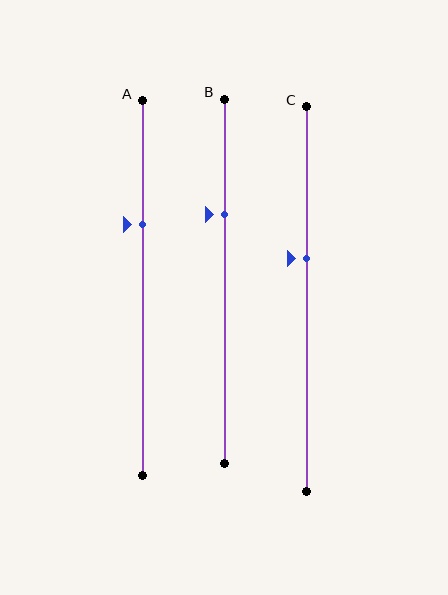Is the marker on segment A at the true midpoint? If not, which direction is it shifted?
No, the marker on segment A is shifted upward by about 17% of the segment length.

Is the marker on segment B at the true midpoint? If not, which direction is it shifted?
No, the marker on segment B is shifted upward by about 18% of the segment length.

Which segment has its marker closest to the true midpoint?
Segment C has its marker closest to the true midpoint.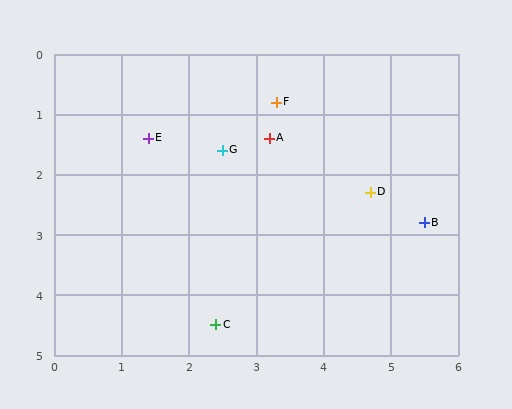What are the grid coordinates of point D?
Point D is at approximately (4.7, 2.3).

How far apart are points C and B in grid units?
Points C and B are about 3.5 grid units apart.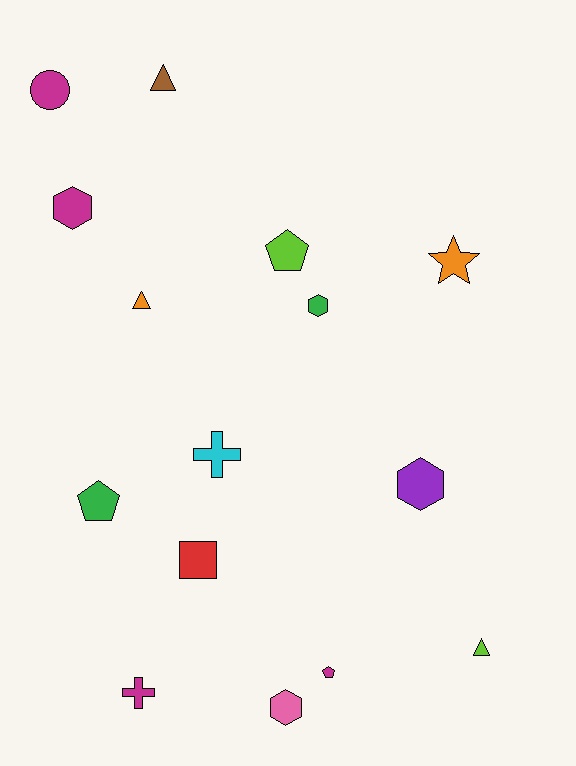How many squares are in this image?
There is 1 square.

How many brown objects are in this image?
There is 1 brown object.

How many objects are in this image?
There are 15 objects.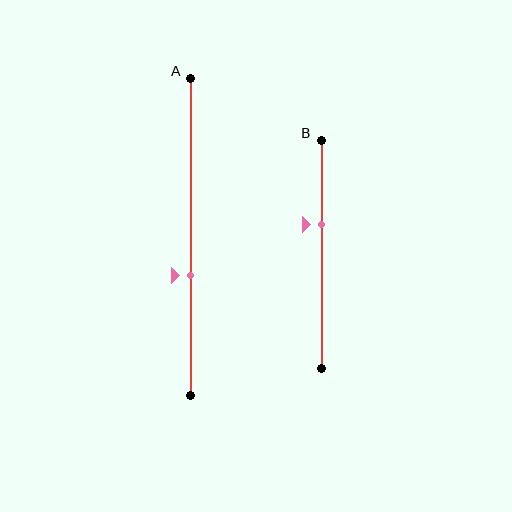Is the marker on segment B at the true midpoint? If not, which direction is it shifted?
No, the marker on segment B is shifted upward by about 13% of the segment length.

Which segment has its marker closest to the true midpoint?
Segment A has its marker closest to the true midpoint.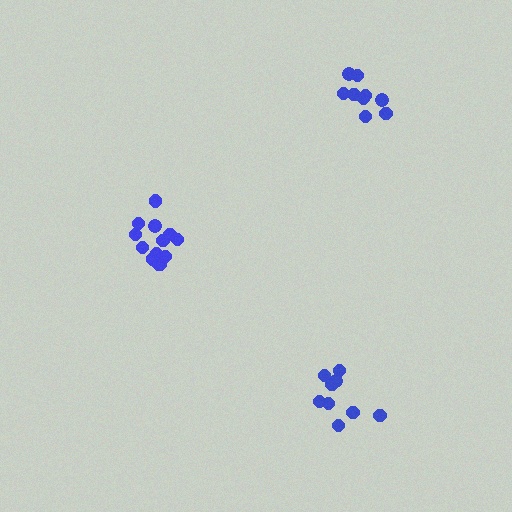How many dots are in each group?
Group 1: 13 dots, Group 2: 9 dots, Group 3: 9 dots (31 total).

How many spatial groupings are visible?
There are 3 spatial groupings.